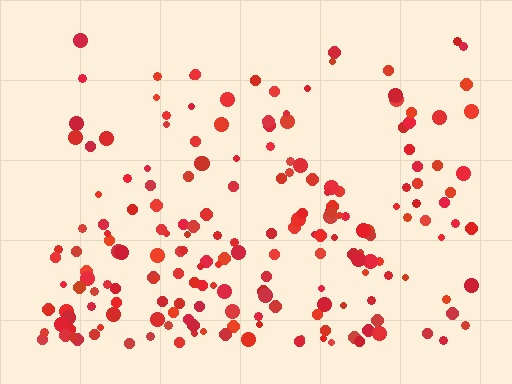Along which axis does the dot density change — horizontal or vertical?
Vertical.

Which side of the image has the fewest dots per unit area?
The top.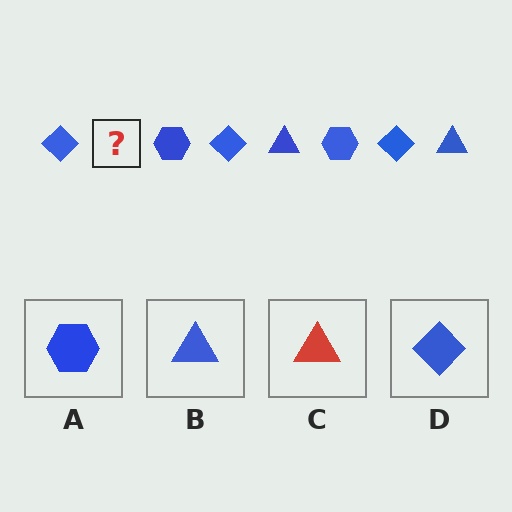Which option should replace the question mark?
Option B.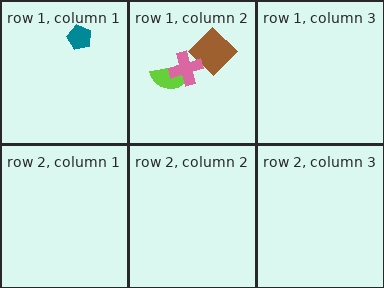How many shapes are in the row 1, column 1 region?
1.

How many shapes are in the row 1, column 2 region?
3.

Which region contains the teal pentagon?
The row 1, column 1 region.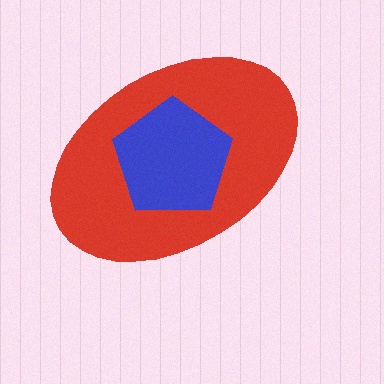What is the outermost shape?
The red ellipse.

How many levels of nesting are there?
2.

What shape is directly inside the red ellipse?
The blue pentagon.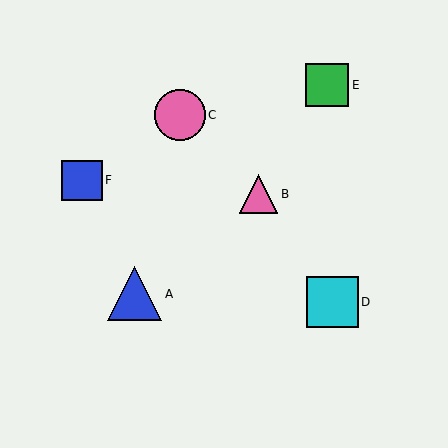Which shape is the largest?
The blue triangle (labeled A) is the largest.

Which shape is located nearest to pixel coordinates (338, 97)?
The green square (labeled E) at (327, 85) is nearest to that location.